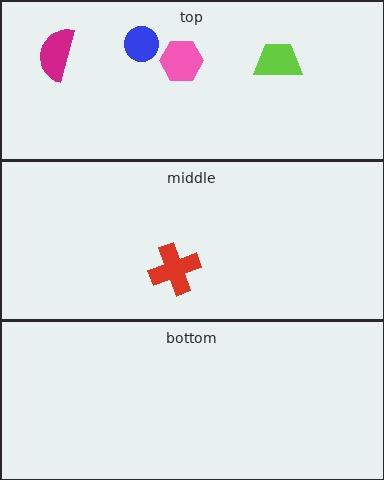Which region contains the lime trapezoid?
The top region.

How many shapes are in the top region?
4.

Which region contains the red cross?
The middle region.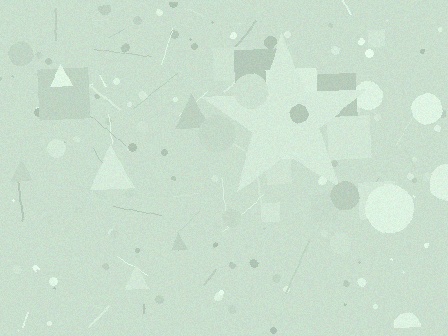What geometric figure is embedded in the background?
A star is embedded in the background.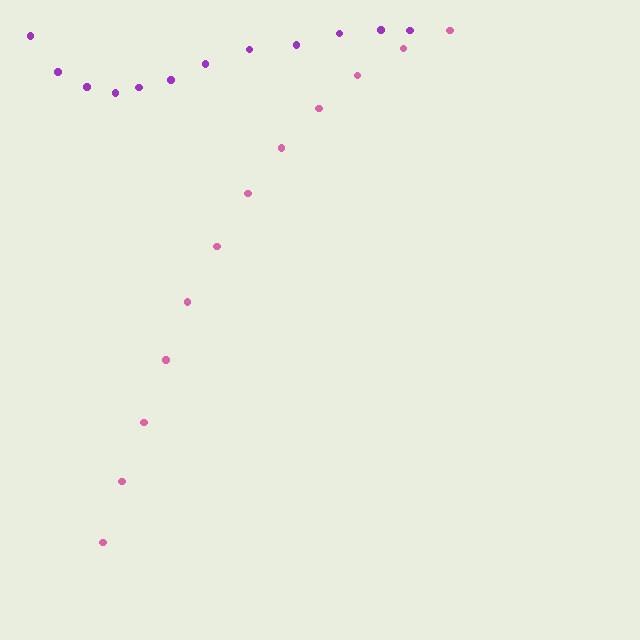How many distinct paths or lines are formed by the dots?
There are 2 distinct paths.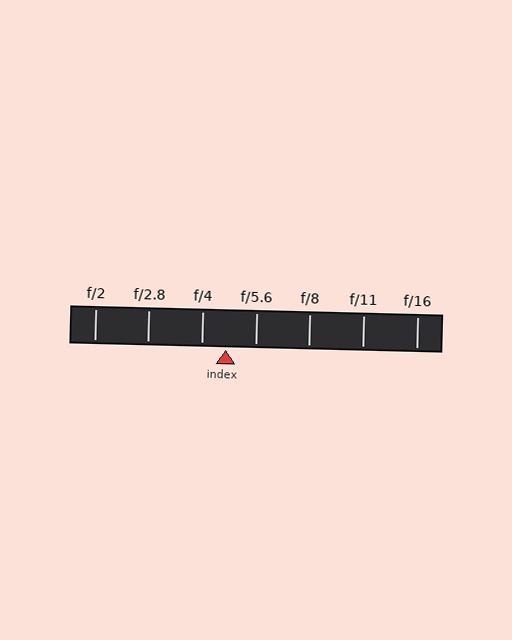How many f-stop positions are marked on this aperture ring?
There are 7 f-stop positions marked.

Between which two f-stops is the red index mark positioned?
The index mark is between f/4 and f/5.6.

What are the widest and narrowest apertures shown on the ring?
The widest aperture shown is f/2 and the narrowest is f/16.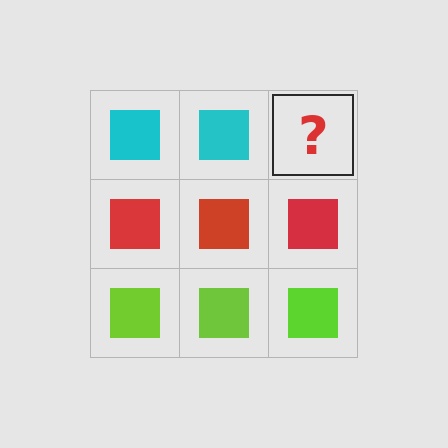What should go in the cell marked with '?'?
The missing cell should contain a cyan square.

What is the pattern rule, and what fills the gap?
The rule is that each row has a consistent color. The gap should be filled with a cyan square.